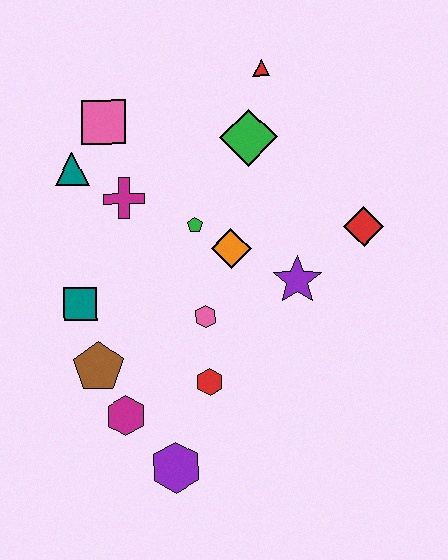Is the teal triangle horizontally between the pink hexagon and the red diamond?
No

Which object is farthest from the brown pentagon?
The red triangle is farthest from the brown pentagon.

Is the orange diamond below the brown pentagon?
No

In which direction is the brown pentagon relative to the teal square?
The brown pentagon is below the teal square.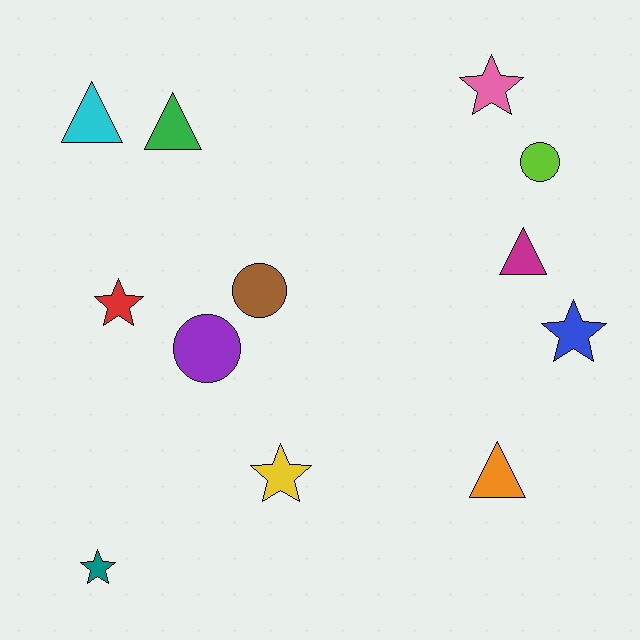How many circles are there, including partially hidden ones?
There are 3 circles.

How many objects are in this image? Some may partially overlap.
There are 12 objects.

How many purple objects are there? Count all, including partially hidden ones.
There is 1 purple object.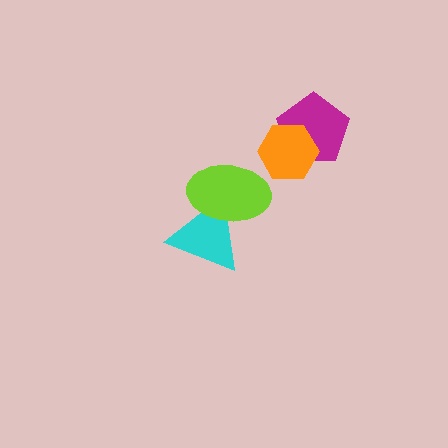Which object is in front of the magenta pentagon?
The orange hexagon is in front of the magenta pentagon.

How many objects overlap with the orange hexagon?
1 object overlaps with the orange hexagon.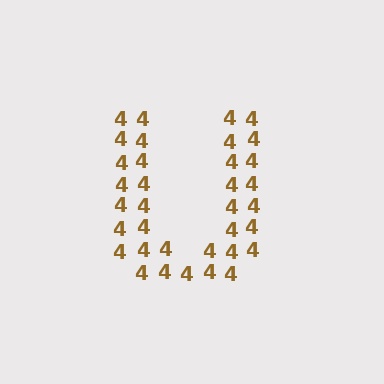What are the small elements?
The small elements are digit 4's.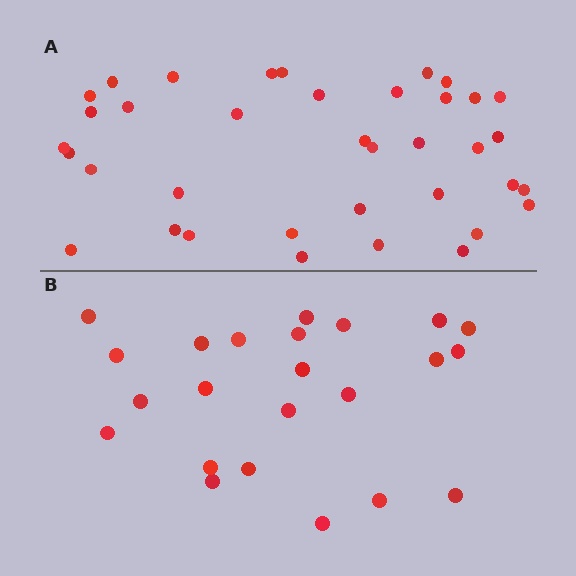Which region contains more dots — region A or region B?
Region A (the top region) has more dots.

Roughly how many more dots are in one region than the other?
Region A has approximately 15 more dots than region B.